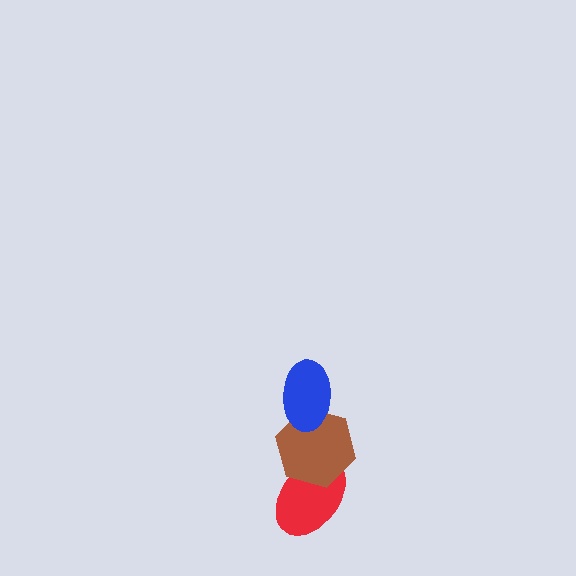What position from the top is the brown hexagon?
The brown hexagon is 2nd from the top.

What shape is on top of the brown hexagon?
The blue ellipse is on top of the brown hexagon.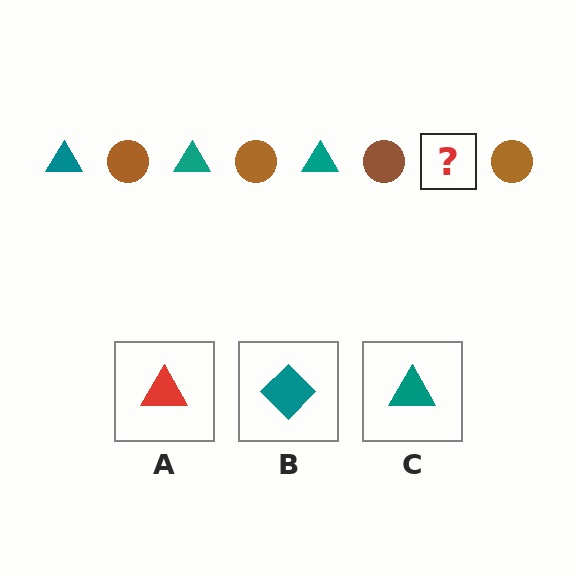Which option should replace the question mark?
Option C.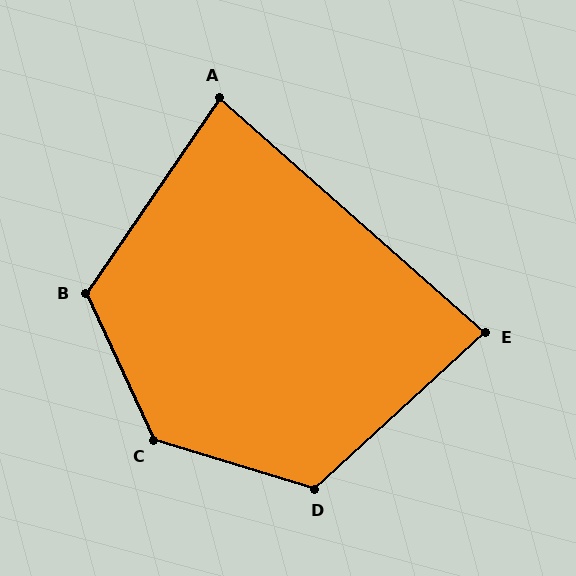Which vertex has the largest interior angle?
C, at approximately 132 degrees.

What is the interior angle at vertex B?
Approximately 121 degrees (obtuse).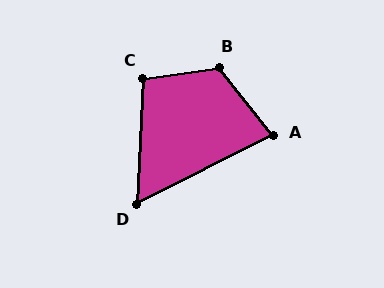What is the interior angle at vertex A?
Approximately 79 degrees (acute).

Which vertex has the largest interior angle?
B, at approximately 120 degrees.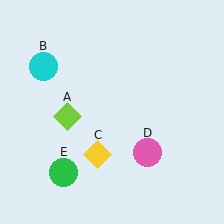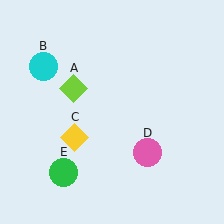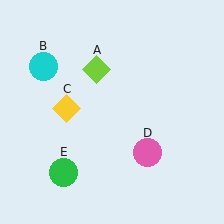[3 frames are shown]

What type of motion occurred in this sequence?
The lime diamond (object A), yellow diamond (object C) rotated clockwise around the center of the scene.